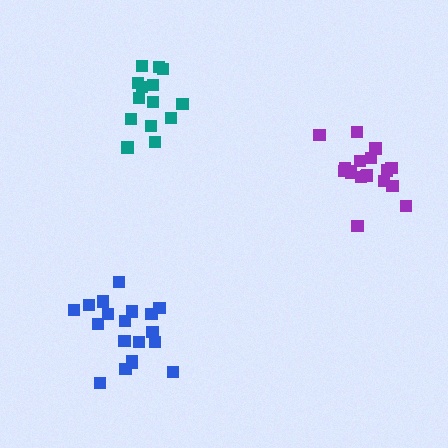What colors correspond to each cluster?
The clusters are colored: blue, purple, teal.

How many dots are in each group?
Group 1: 19 dots, Group 2: 18 dots, Group 3: 14 dots (51 total).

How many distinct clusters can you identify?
There are 3 distinct clusters.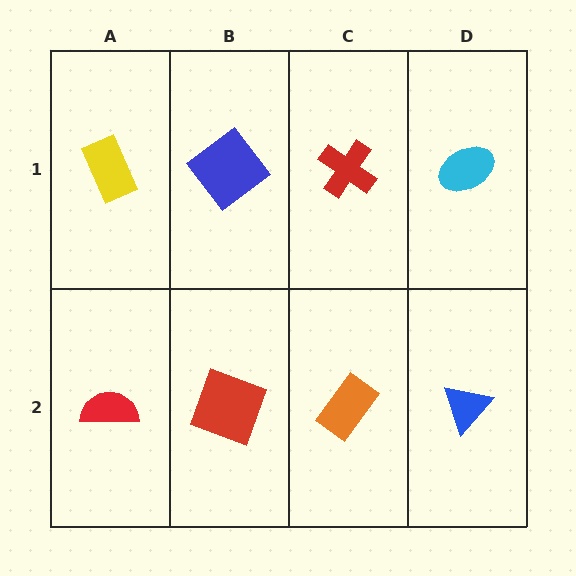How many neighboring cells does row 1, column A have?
2.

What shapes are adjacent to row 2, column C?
A red cross (row 1, column C), a red square (row 2, column B), a blue triangle (row 2, column D).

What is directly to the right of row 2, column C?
A blue triangle.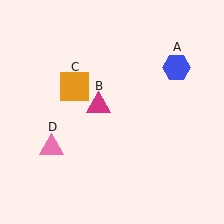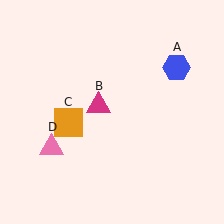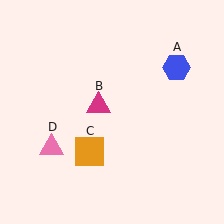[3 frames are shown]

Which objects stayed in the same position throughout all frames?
Blue hexagon (object A) and magenta triangle (object B) and pink triangle (object D) remained stationary.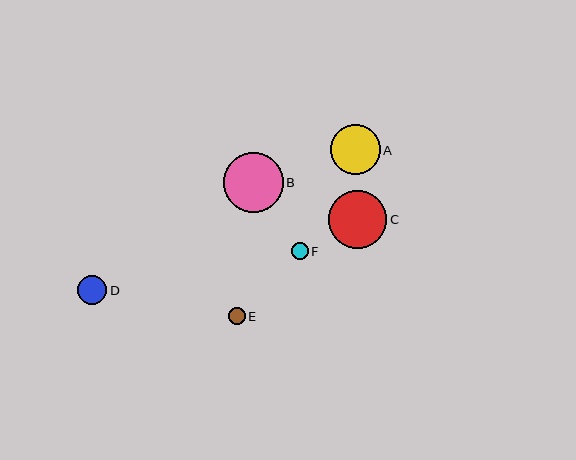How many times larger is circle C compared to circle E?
Circle C is approximately 3.4 times the size of circle E.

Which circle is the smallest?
Circle E is the smallest with a size of approximately 17 pixels.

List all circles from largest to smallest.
From largest to smallest: B, C, A, D, F, E.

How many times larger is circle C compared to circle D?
Circle C is approximately 2.0 times the size of circle D.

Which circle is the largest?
Circle B is the largest with a size of approximately 60 pixels.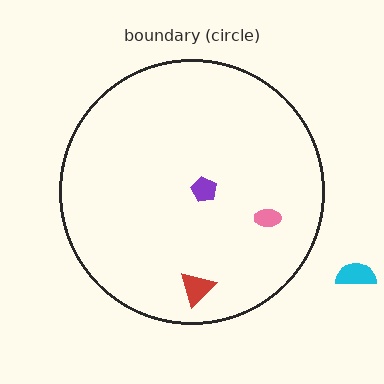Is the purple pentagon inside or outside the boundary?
Inside.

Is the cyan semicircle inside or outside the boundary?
Outside.